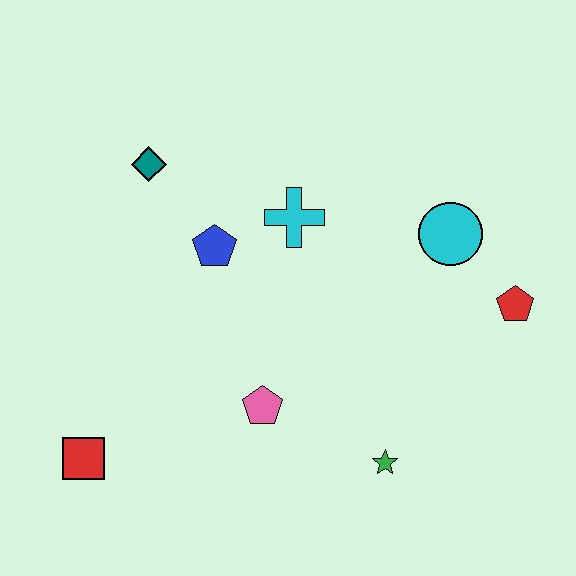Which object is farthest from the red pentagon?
The red square is farthest from the red pentagon.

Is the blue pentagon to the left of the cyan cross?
Yes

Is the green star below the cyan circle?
Yes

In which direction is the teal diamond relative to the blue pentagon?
The teal diamond is above the blue pentagon.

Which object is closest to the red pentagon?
The cyan circle is closest to the red pentagon.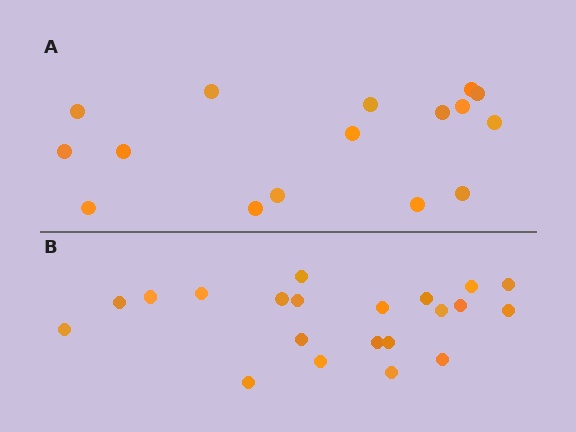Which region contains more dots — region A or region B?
Region B (the bottom region) has more dots.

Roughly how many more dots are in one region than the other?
Region B has about 5 more dots than region A.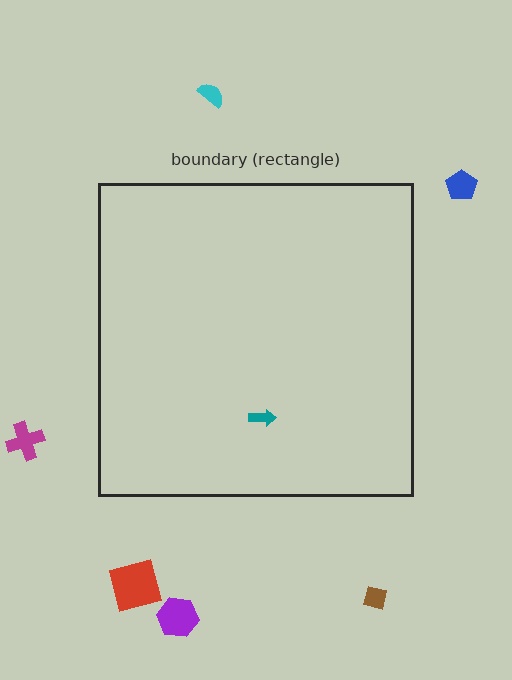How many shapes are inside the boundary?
1 inside, 6 outside.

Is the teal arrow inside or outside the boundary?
Inside.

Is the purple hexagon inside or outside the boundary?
Outside.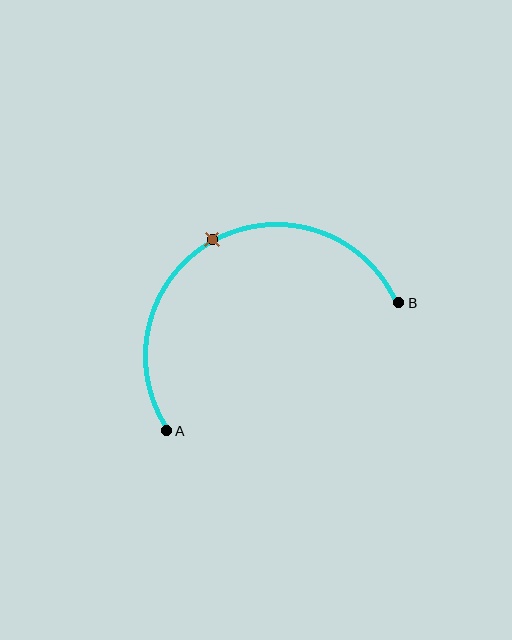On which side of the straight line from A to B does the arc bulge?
The arc bulges above the straight line connecting A and B.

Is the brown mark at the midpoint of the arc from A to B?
Yes. The brown mark lies on the arc at equal arc-length from both A and B — it is the arc midpoint.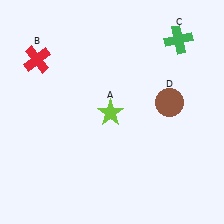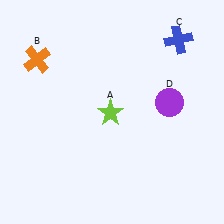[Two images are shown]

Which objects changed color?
B changed from red to orange. C changed from green to blue. D changed from brown to purple.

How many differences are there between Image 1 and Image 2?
There are 3 differences between the two images.